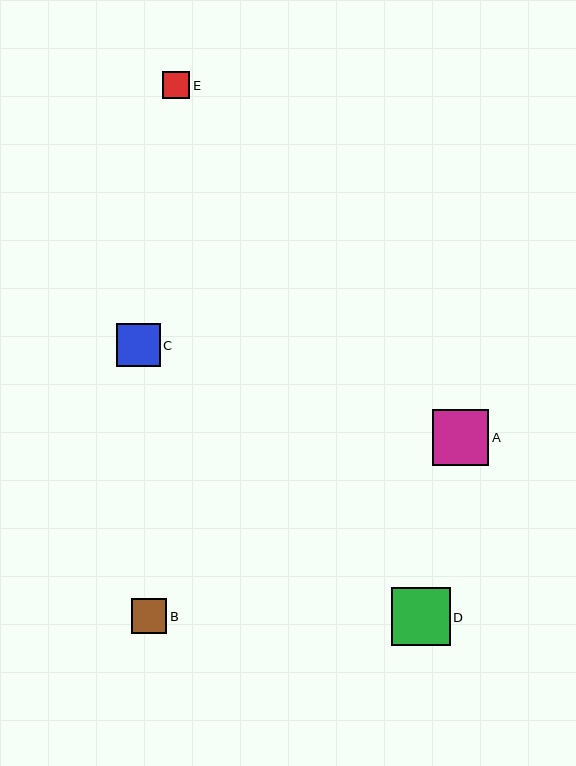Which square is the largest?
Square D is the largest with a size of approximately 59 pixels.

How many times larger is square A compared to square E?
Square A is approximately 2.1 times the size of square E.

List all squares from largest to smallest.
From largest to smallest: D, A, C, B, E.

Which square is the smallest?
Square E is the smallest with a size of approximately 27 pixels.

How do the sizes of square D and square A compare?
Square D and square A are approximately the same size.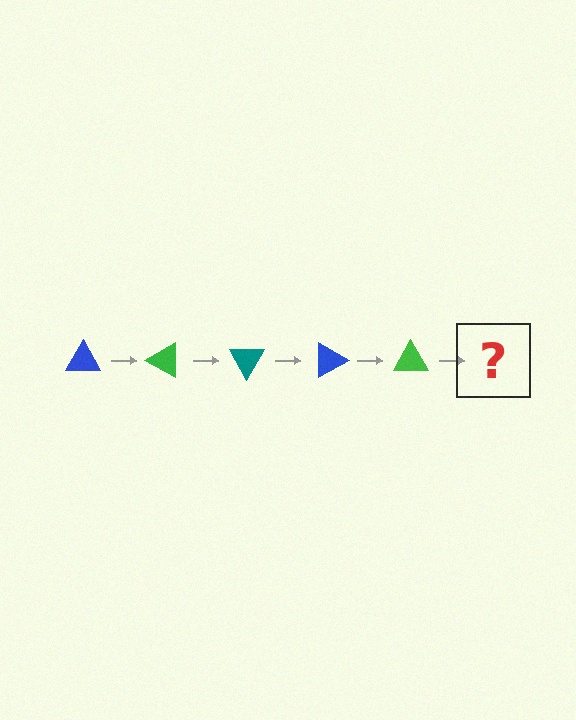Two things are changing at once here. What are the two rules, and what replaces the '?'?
The two rules are that it rotates 30 degrees each step and the color cycles through blue, green, and teal. The '?' should be a teal triangle, rotated 150 degrees from the start.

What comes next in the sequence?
The next element should be a teal triangle, rotated 150 degrees from the start.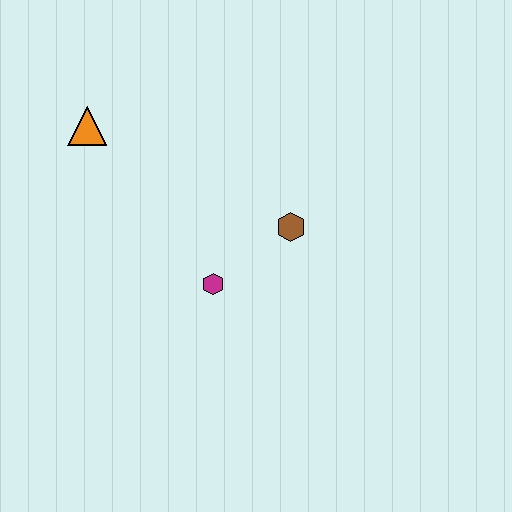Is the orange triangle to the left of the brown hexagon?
Yes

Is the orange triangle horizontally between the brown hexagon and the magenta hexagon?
No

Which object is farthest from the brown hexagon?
The orange triangle is farthest from the brown hexagon.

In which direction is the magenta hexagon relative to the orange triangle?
The magenta hexagon is below the orange triangle.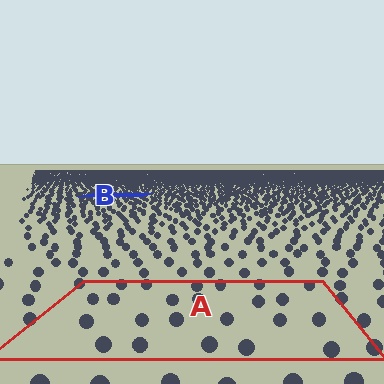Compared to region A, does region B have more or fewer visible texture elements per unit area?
Region B has more texture elements per unit area — they are packed more densely because it is farther away.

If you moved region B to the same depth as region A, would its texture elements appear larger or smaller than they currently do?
They would appear larger. At a closer depth, the same texture elements are projected at a bigger on-screen size.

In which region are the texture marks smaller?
The texture marks are smaller in region B, because it is farther away.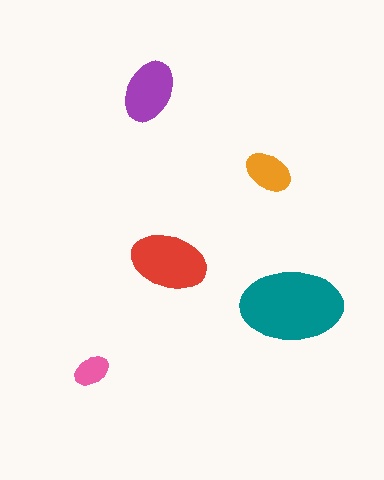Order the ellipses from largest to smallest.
the teal one, the red one, the purple one, the orange one, the pink one.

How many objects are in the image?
There are 5 objects in the image.